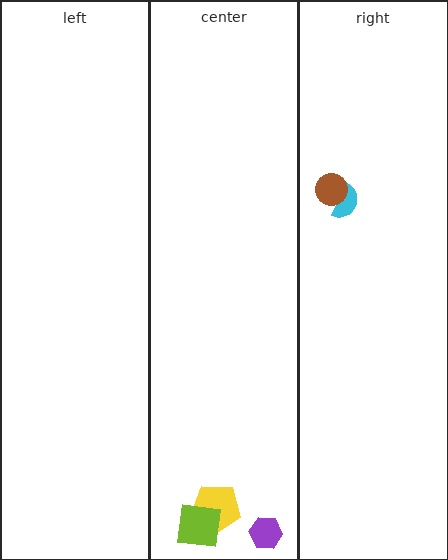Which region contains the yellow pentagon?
The center region.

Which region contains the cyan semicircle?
The right region.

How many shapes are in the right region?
2.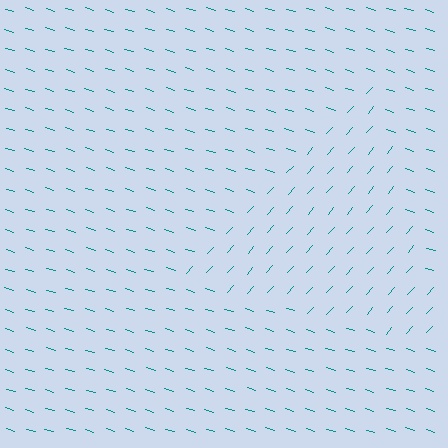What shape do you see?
I see a triangle.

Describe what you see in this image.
The image is filled with small teal line segments. A triangle region in the image has lines oriented differently from the surrounding lines, creating a visible texture boundary.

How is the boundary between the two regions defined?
The boundary is defined purely by a change in line orientation (approximately 65 degrees difference). All lines are the same color and thickness.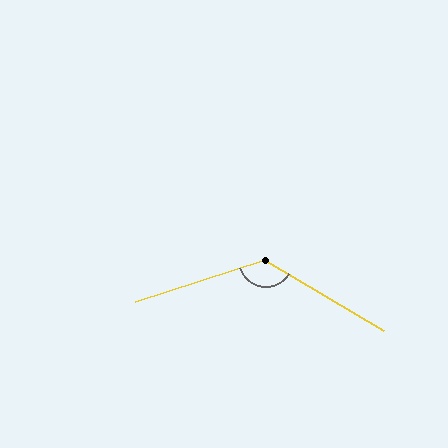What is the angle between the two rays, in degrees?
Approximately 131 degrees.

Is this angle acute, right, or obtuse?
It is obtuse.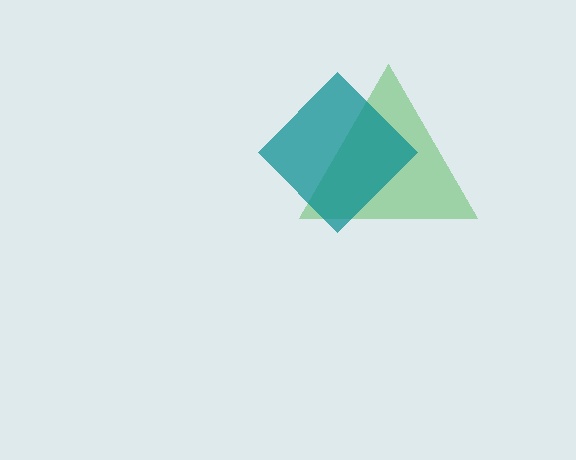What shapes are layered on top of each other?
The layered shapes are: a green triangle, a teal diamond.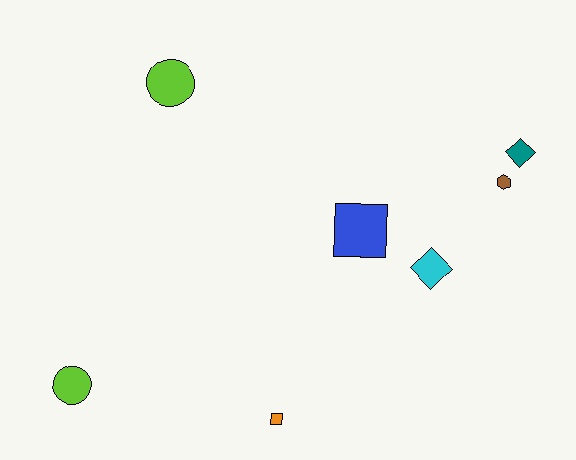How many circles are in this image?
There are 2 circles.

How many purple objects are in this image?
There are no purple objects.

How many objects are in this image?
There are 7 objects.